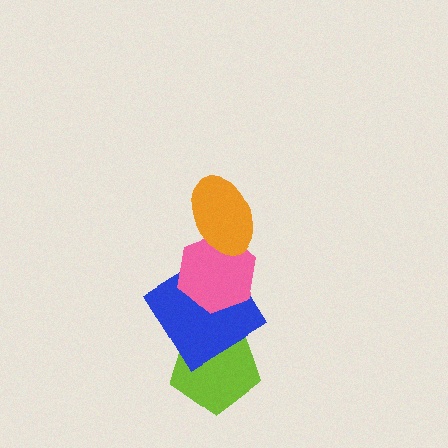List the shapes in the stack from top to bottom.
From top to bottom: the orange ellipse, the pink hexagon, the blue diamond, the lime pentagon.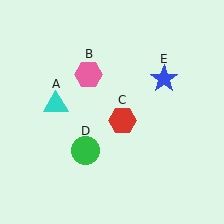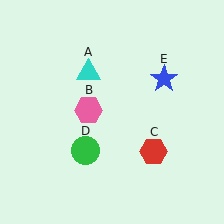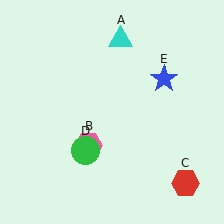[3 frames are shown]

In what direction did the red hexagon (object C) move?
The red hexagon (object C) moved down and to the right.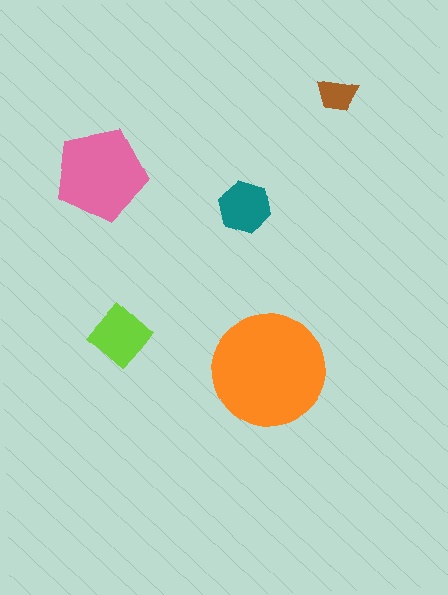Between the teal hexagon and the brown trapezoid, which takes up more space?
The teal hexagon.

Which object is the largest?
The orange circle.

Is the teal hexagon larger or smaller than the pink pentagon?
Smaller.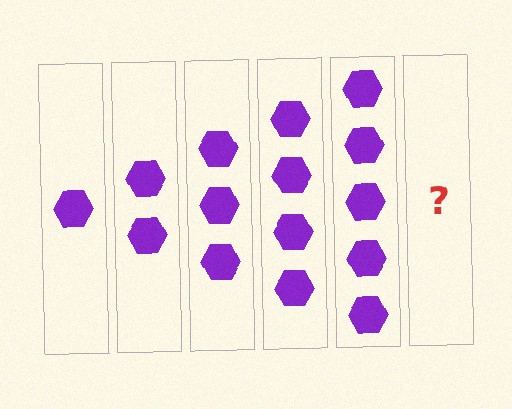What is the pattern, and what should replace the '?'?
The pattern is that each step adds one more hexagon. The '?' should be 6 hexagons.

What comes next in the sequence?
The next element should be 6 hexagons.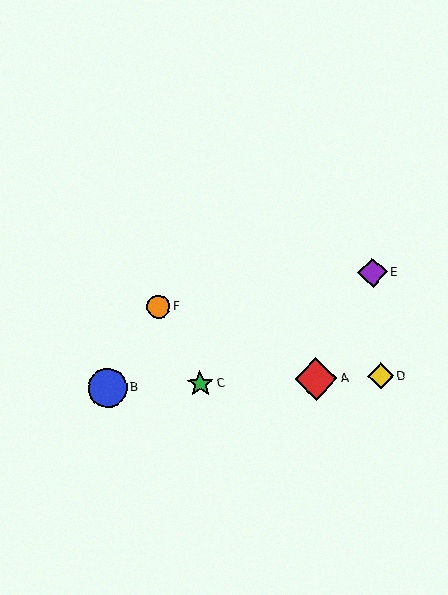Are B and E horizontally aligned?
No, B is at y≈388 and E is at y≈272.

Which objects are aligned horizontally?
Objects A, B, C, D are aligned horizontally.